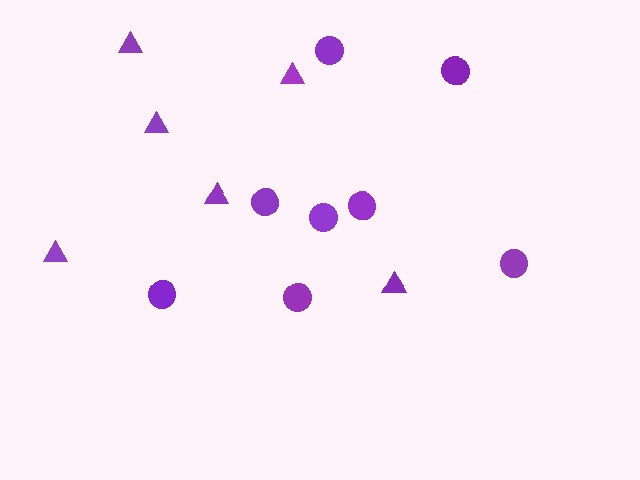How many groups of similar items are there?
There are 2 groups: one group of circles (8) and one group of triangles (6).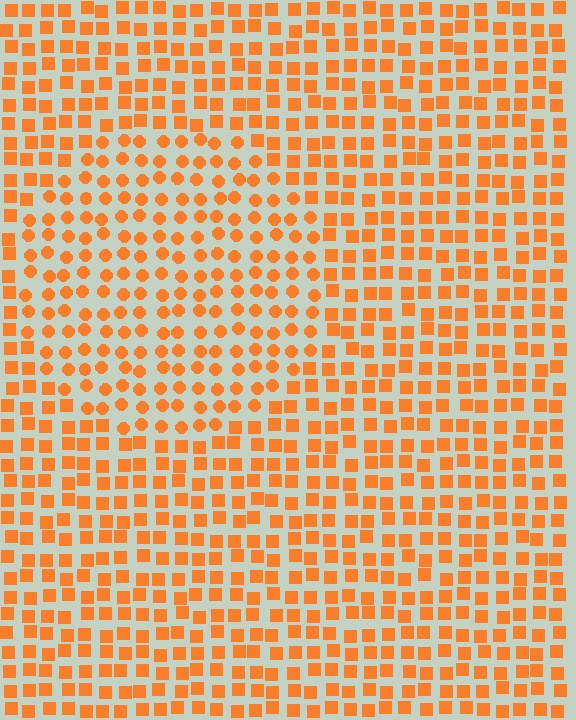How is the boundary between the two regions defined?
The boundary is defined by a change in element shape: circles inside vs. squares outside. All elements share the same color and spacing.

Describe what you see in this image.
The image is filled with small orange elements arranged in a uniform grid. A circle-shaped region contains circles, while the surrounding area contains squares. The boundary is defined purely by the change in element shape.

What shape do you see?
I see a circle.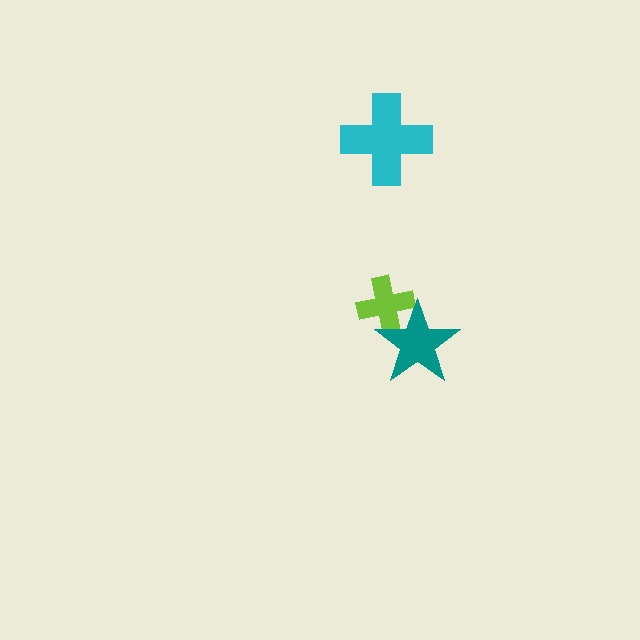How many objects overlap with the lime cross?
1 object overlaps with the lime cross.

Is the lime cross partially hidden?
Yes, it is partially covered by another shape.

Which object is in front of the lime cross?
The teal star is in front of the lime cross.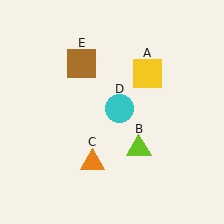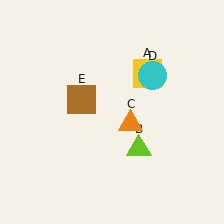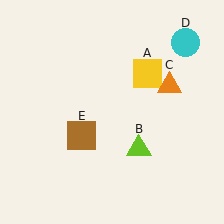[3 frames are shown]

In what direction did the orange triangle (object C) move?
The orange triangle (object C) moved up and to the right.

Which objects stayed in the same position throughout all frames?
Yellow square (object A) and lime triangle (object B) remained stationary.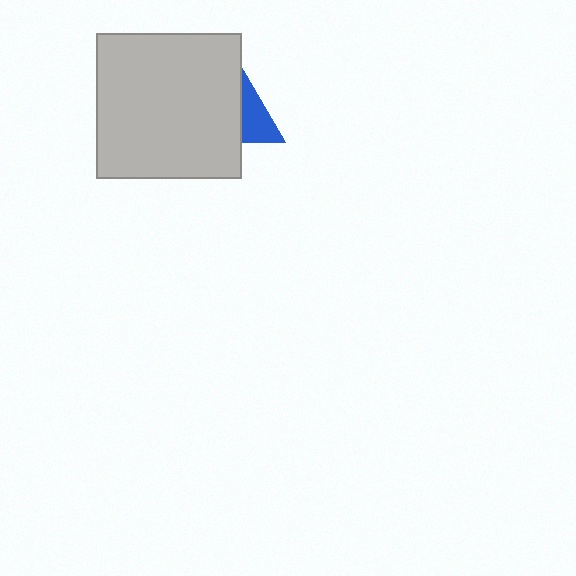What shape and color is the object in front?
The object in front is a light gray square.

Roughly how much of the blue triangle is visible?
A small part of it is visible (roughly 35%).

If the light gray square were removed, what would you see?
You would see the complete blue triangle.